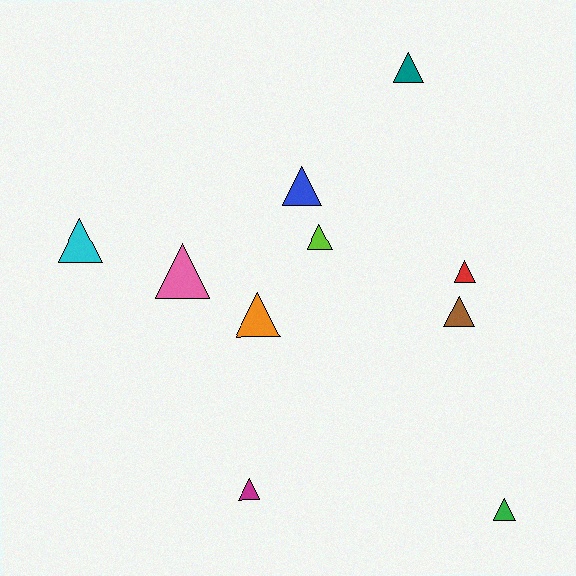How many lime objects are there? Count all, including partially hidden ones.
There is 1 lime object.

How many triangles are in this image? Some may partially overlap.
There are 10 triangles.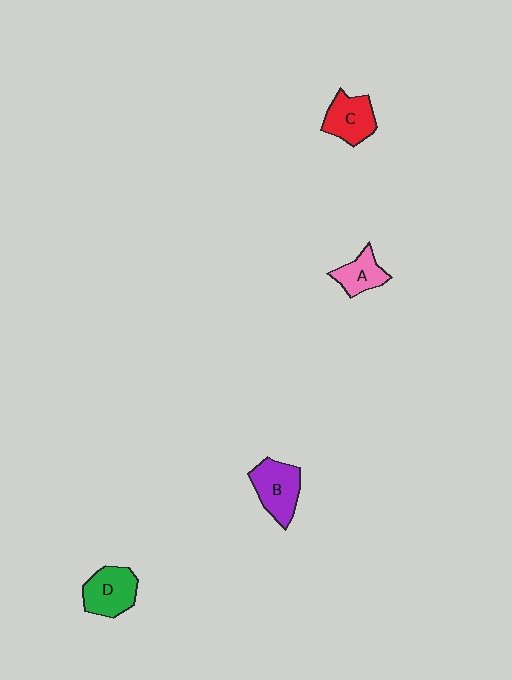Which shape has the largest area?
Shape B (purple).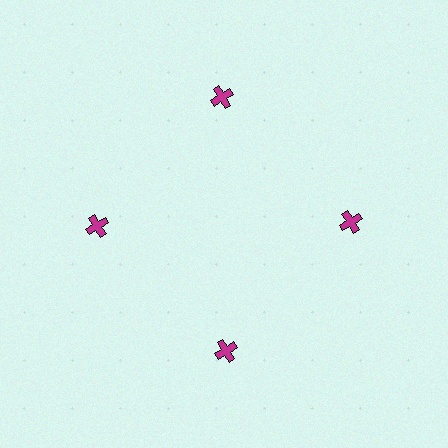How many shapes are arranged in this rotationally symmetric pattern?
There are 4 shapes, arranged in 4 groups of 1.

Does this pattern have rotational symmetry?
Yes, this pattern has 4-fold rotational symmetry. It looks the same after rotating 90 degrees around the center.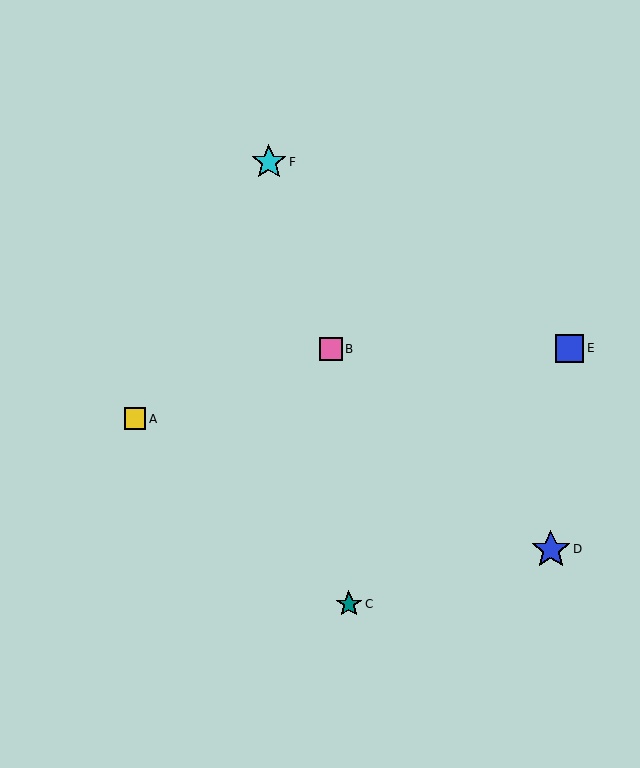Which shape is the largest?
The blue star (labeled D) is the largest.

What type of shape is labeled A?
Shape A is a yellow square.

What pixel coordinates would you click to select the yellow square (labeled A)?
Click at (135, 419) to select the yellow square A.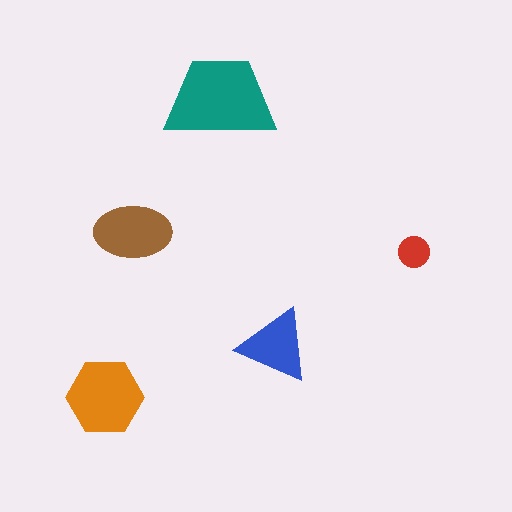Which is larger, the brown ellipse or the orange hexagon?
The orange hexagon.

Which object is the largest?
The teal trapezoid.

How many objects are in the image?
There are 5 objects in the image.